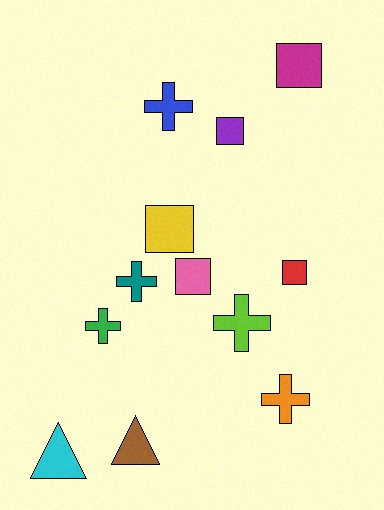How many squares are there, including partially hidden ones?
There are 5 squares.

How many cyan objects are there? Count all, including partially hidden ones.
There is 1 cyan object.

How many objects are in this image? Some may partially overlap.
There are 12 objects.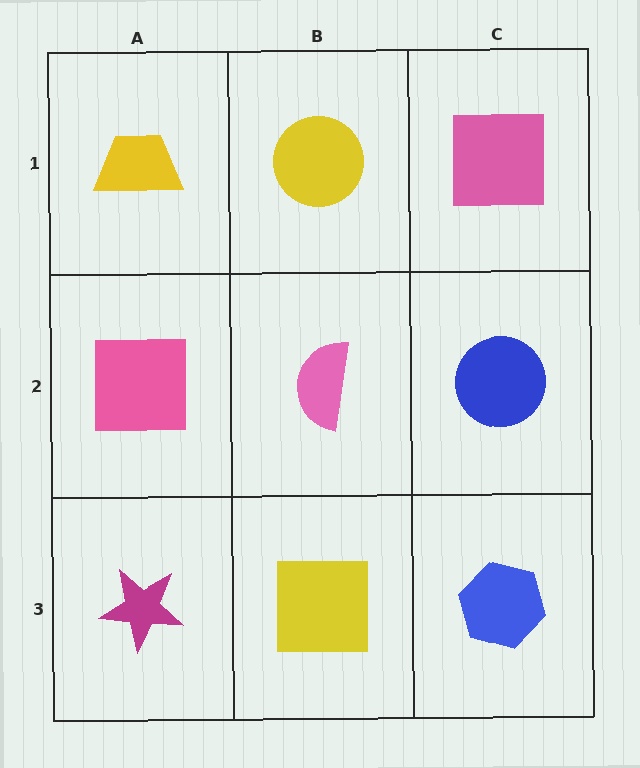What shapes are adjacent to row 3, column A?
A pink square (row 2, column A), a yellow square (row 3, column B).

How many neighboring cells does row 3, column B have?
3.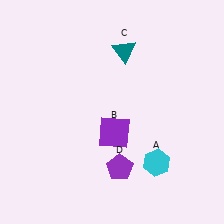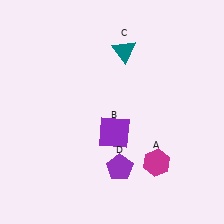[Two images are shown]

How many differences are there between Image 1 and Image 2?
There is 1 difference between the two images.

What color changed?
The hexagon (A) changed from cyan in Image 1 to magenta in Image 2.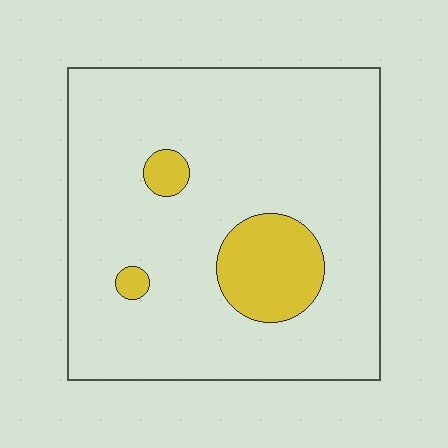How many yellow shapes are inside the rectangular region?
3.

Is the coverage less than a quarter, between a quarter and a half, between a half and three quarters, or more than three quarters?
Less than a quarter.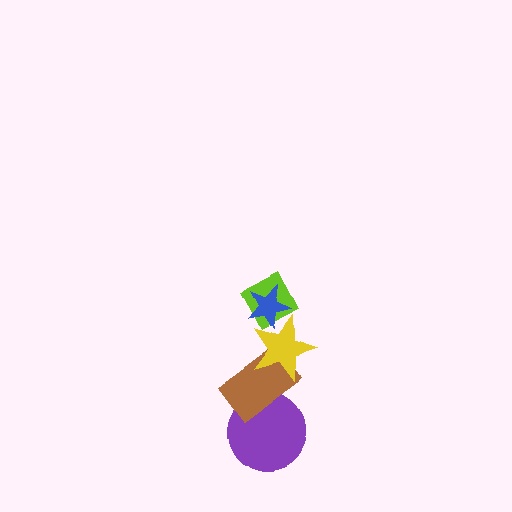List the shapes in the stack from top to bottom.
From top to bottom: the blue star, the lime diamond, the yellow star, the brown rectangle, the purple circle.